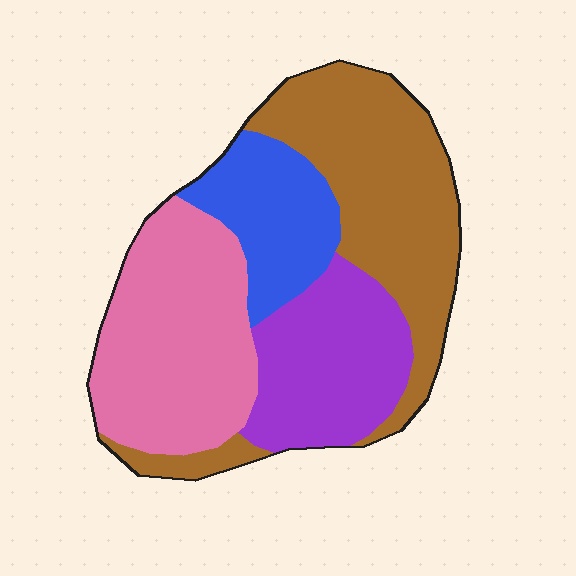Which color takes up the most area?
Brown, at roughly 35%.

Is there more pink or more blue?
Pink.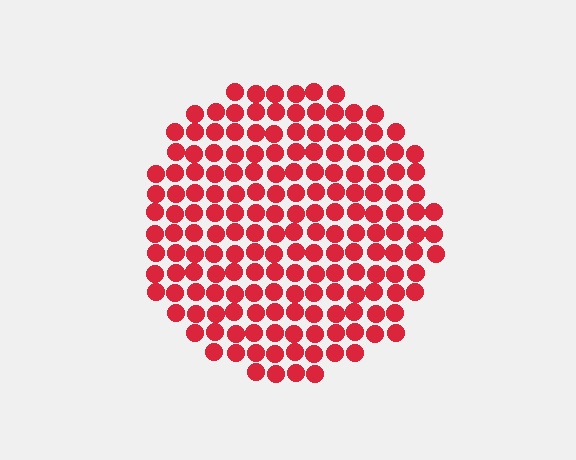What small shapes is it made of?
It is made of small circles.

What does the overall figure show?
The overall figure shows a circle.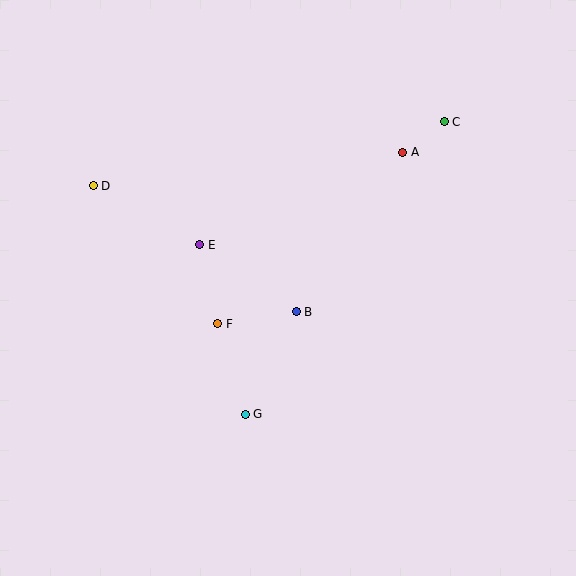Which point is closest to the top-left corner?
Point D is closest to the top-left corner.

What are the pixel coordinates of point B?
Point B is at (296, 312).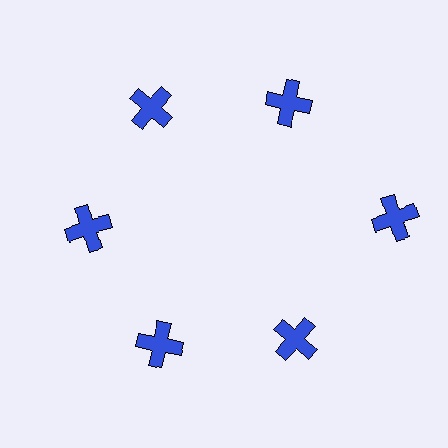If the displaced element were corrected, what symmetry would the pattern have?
It would have 6-fold rotational symmetry — the pattern would map onto itself every 60 degrees.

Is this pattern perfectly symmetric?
No. The 6 blue crosses are arranged in a ring, but one element near the 3 o'clock position is pushed outward from the center, breaking the 6-fold rotational symmetry.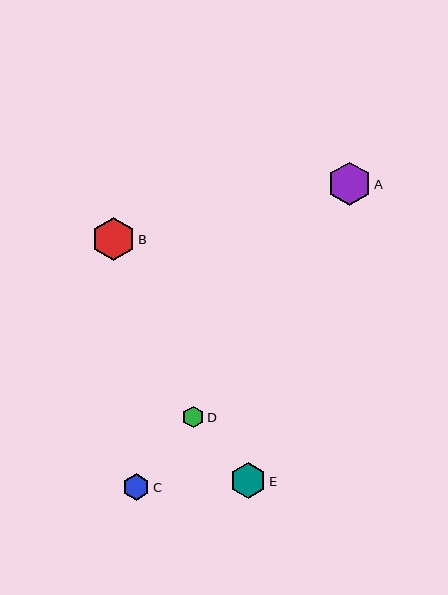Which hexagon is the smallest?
Hexagon D is the smallest with a size of approximately 22 pixels.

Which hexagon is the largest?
Hexagon B is the largest with a size of approximately 44 pixels.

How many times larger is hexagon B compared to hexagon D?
Hexagon B is approximately 2.0 times the size of hexagon D.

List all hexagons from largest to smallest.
From largest to smallest: B, A, E, C, D.